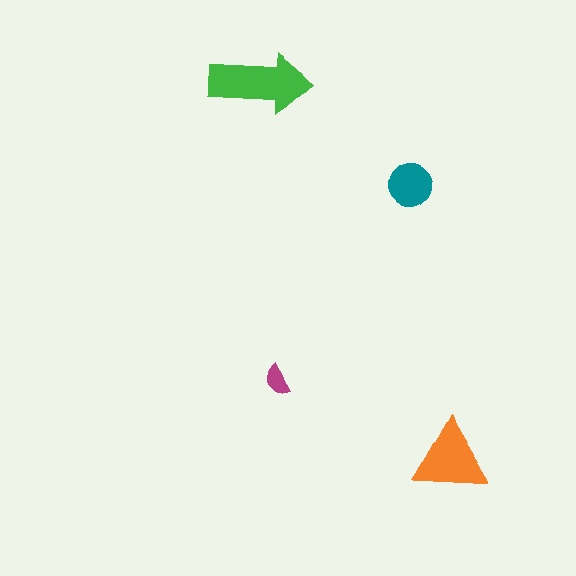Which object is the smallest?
The magenta semicircle.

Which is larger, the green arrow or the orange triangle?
The green arrow.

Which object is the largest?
The green arrow.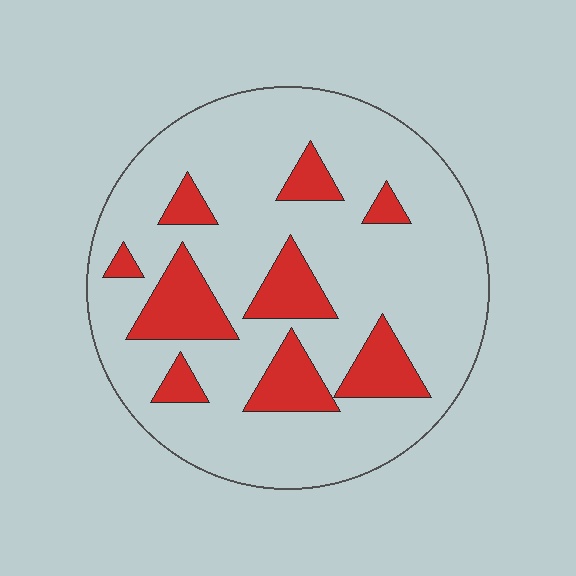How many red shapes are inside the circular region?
9.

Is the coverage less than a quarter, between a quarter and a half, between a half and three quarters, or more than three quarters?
Less than a quarter.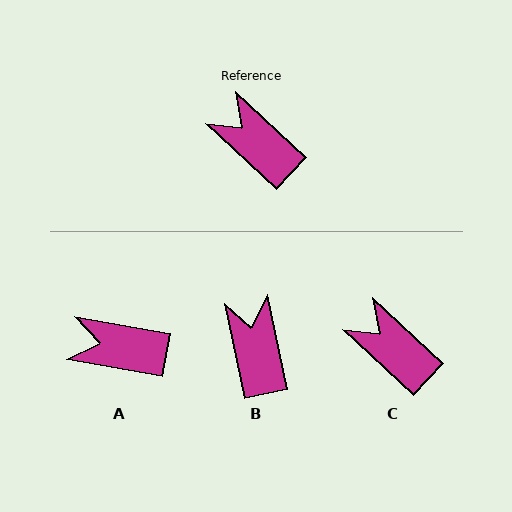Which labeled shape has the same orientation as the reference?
C.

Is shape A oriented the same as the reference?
No, it is off by about 33 degrees.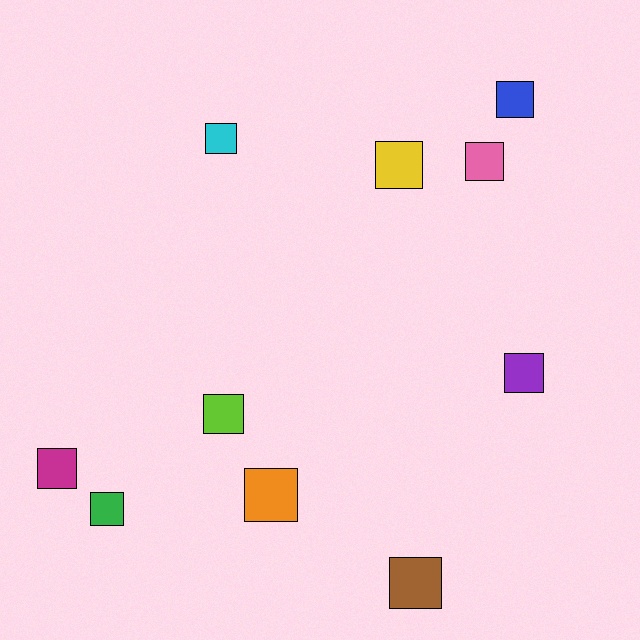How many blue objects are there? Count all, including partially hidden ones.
There is 1 blue object.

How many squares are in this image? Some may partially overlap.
There are 10 squares.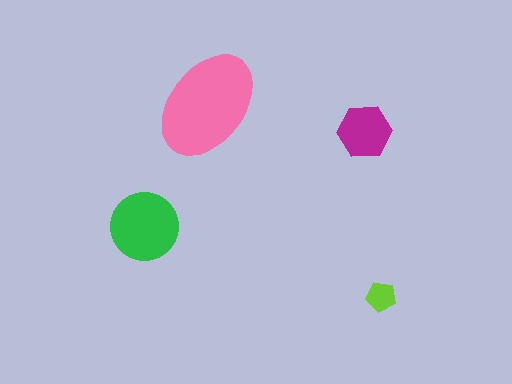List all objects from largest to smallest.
The pink ellipse, the green circle, the magenta hexagon, the lime pentagon.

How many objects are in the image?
There are 4 objects in the image.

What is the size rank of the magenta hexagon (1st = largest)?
3rd.